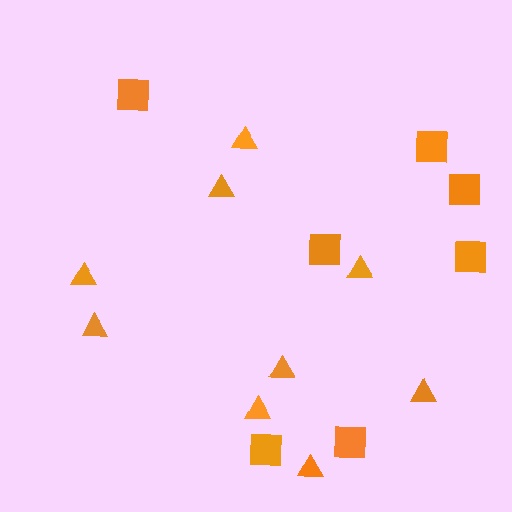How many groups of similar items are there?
There are 2 groups: one group of triangles (9) and one group of squares (7).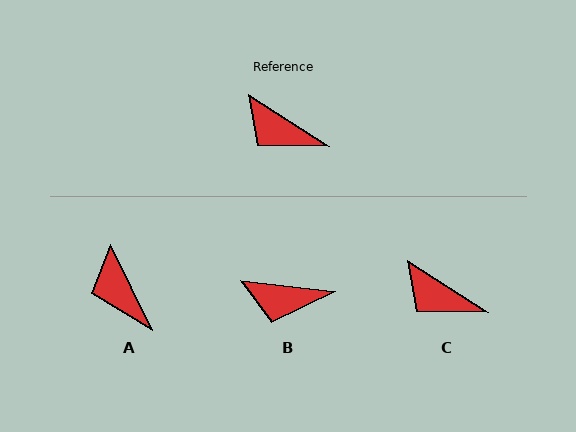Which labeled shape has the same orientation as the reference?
C.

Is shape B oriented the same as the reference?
No, it is off by about 26 degrees.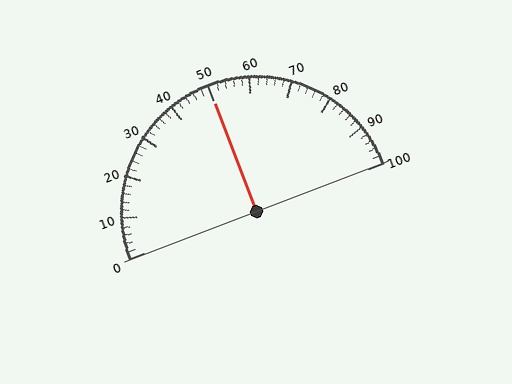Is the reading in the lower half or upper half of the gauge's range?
The reading is in the upper half of the range (0 to 100).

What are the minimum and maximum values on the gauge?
The gauge ranges from 0 to 100.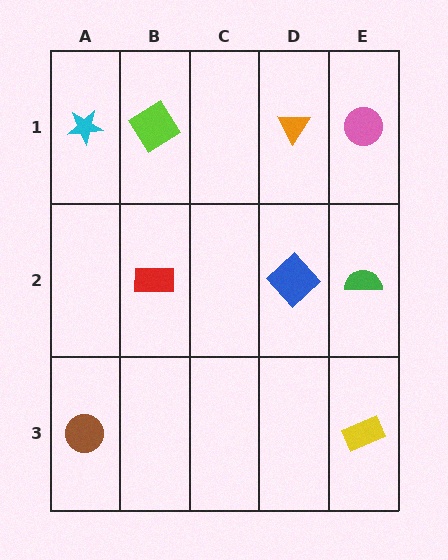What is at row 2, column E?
A green semicircle.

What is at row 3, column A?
A brown circle.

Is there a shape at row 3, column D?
No, that cell is empty.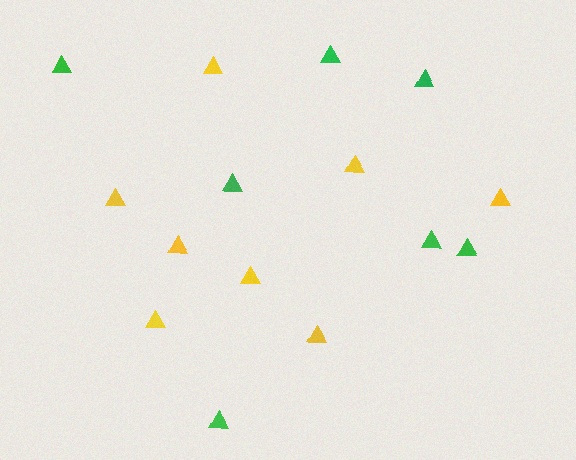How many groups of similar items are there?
There are 2 groups: one group of yellow triangles (8) and one group of green triangles (7).